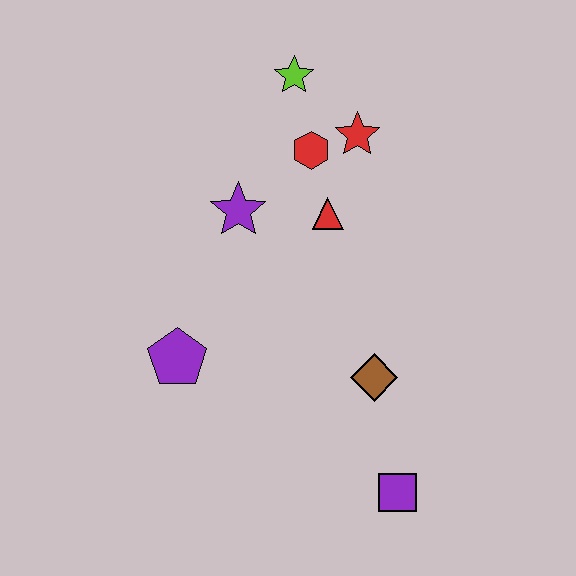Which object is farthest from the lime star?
The purple square is farthest from the lime star.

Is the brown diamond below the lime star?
Yes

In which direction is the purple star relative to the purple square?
The purple star is above the purple square.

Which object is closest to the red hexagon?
The red star is closest to the red hexagon.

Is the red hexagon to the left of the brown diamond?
Yes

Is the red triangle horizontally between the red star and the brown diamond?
No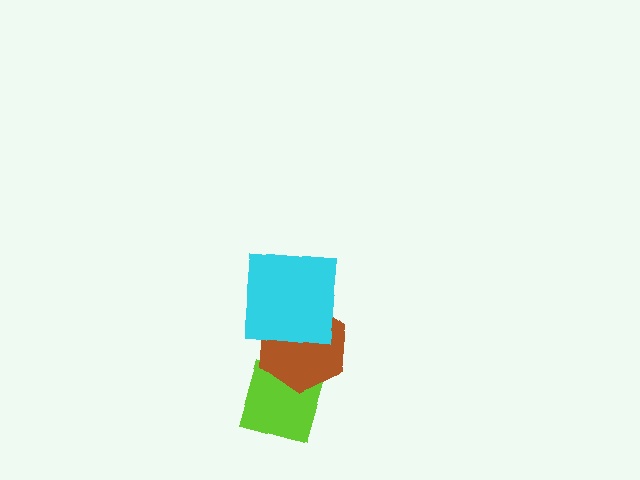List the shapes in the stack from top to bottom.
From top to bottom: the cyan square, the brown hexagon, the lime diamond.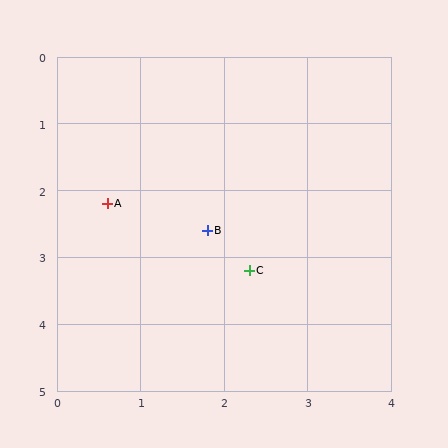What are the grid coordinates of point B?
Point B is at approximately (1.8, 2.6).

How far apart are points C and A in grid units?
Points C and A are about 2.0 grid units apart.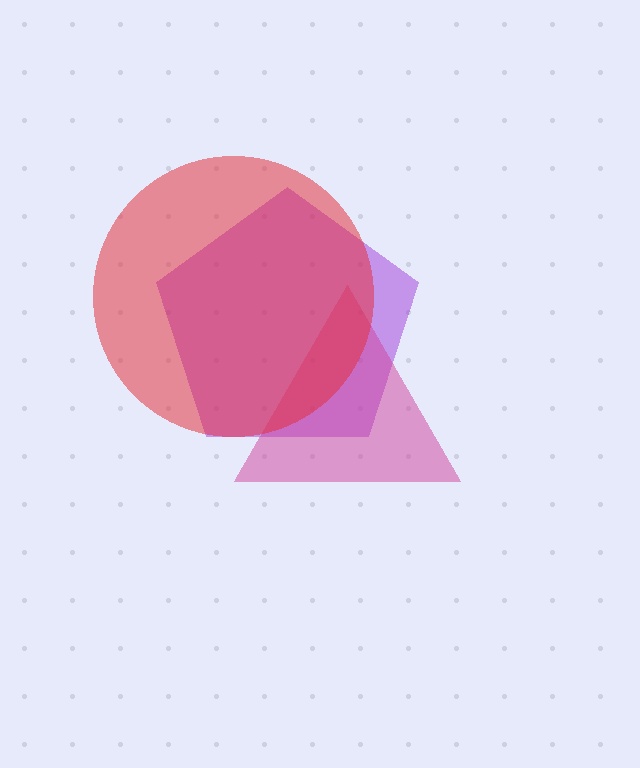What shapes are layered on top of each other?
The layered shapes are: a purple pentagon, a magenta triangle, a red circle.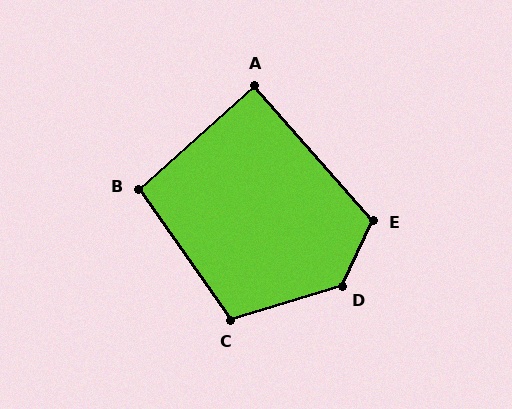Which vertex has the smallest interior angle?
A, at approximately 90 degrees.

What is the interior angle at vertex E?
Approximately 113 degrees (obtuse).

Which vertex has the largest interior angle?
D, at approximately 133 degrees.